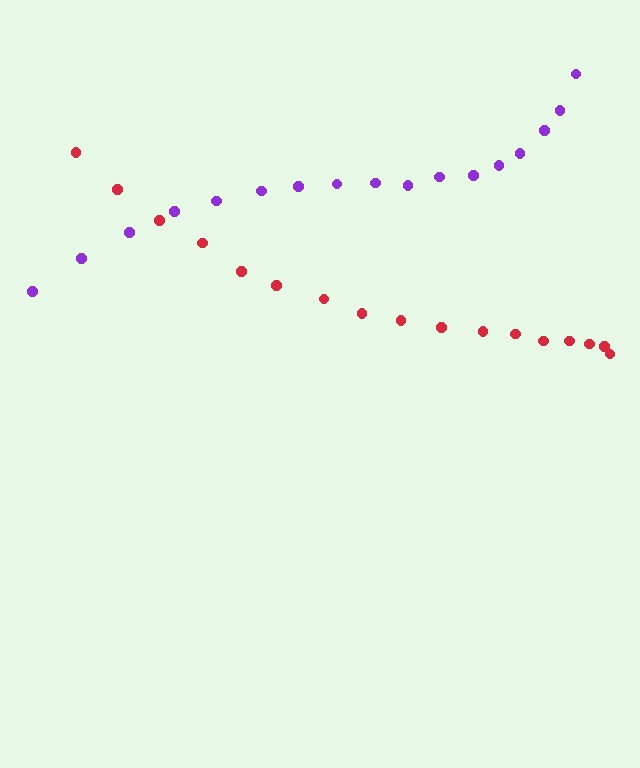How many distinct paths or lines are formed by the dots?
There are 2 distinct paths.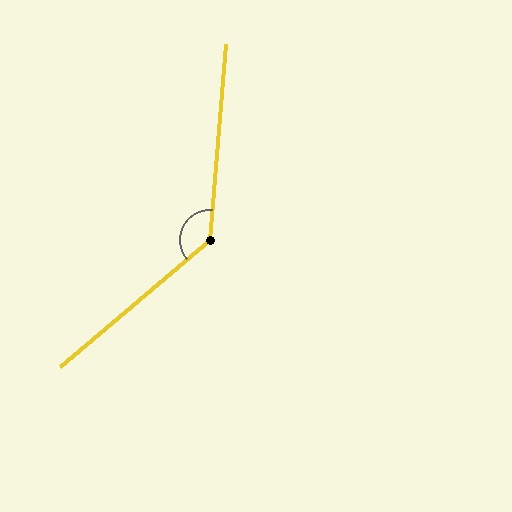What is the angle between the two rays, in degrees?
Approximately 135 degrees.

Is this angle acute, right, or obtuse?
It is obtuse.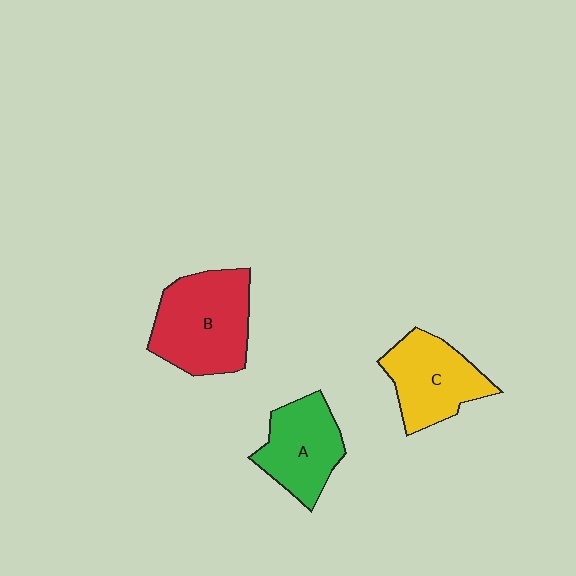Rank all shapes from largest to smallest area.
From largest to smallest: B (red), C (yellow), A (green).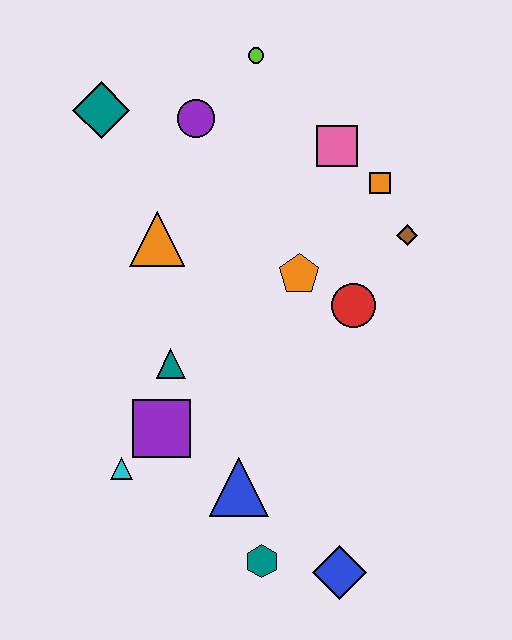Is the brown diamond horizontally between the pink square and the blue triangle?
No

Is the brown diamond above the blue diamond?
Yes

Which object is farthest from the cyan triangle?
The lime circle is farthest from the cyan triangle.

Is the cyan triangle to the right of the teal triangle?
No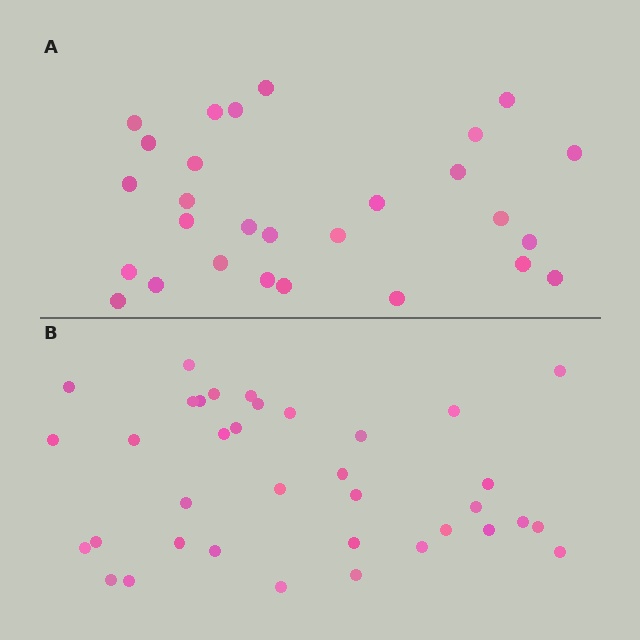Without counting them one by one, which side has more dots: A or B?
Region B (the bottom region) has more dots.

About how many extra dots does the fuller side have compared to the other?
Region B has roughly 8 or so more dots than region A.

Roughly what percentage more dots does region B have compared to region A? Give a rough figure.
About 30% more.